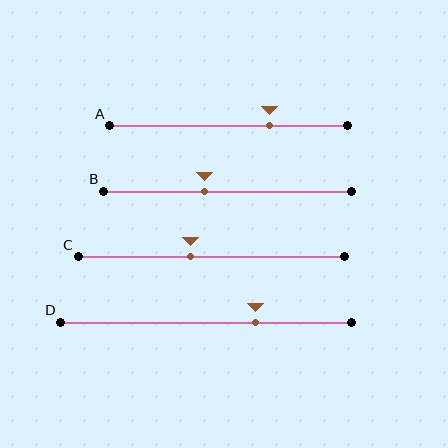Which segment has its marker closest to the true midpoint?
Segment C has its marker closest to the true midpoint.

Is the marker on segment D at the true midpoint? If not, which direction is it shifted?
No, the marker on segment D is shifted to the right by about 17% of the segment length.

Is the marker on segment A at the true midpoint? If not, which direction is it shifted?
No, the marker on segment A is shifted to the right by about 17% of the segment length.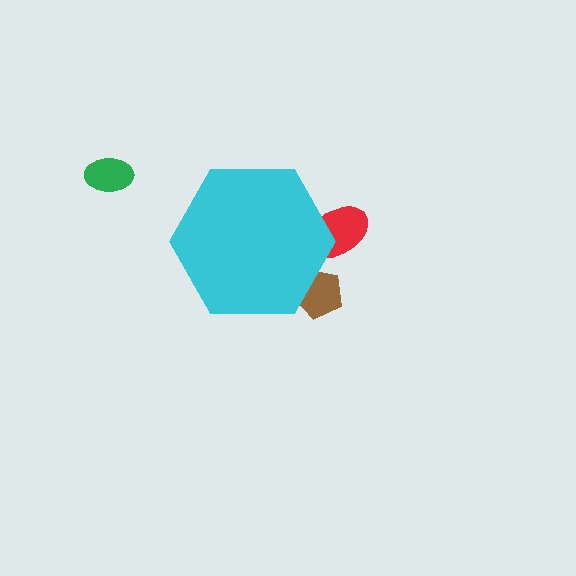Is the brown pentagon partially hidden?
Yes, the brown pentagon is partially hidden behind the cyan hexagon.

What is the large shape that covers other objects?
A cyan hexagon.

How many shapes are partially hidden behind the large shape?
2 shapes are partially hidden.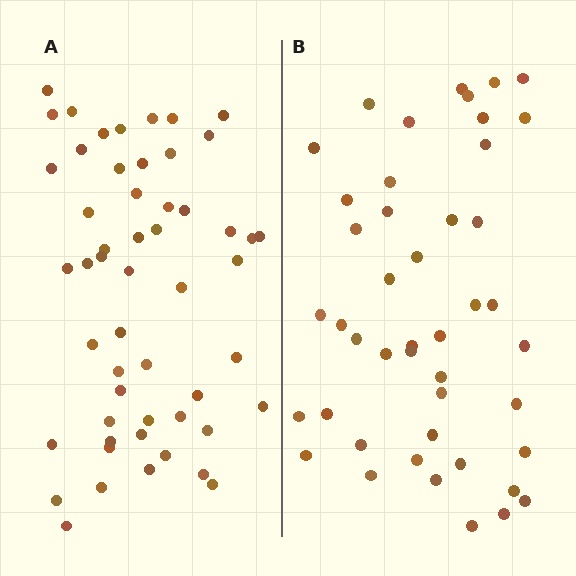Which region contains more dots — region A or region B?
Region A (the left region) has more dots.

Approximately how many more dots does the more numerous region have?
Region A has roughly 8 or so more dots than region B.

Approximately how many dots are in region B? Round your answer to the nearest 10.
About 40 dots. (The exact count is 45, which rounds to 40.)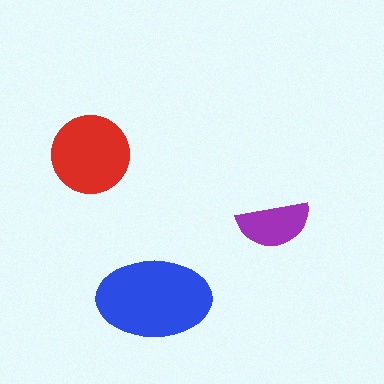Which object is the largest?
The blue ellipse.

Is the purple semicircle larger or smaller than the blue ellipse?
Smaller.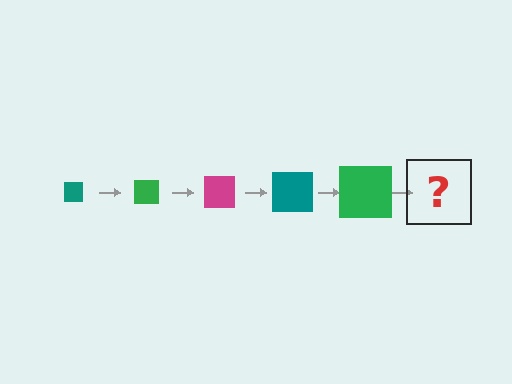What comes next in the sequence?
The next element should be a magenta square, larger than the previous one.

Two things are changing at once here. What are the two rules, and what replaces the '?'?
The two rules are that the square grows larger each step and the color cycles through teal, green, and magenta. The '?' should be a magenta square, larger than the previous one.